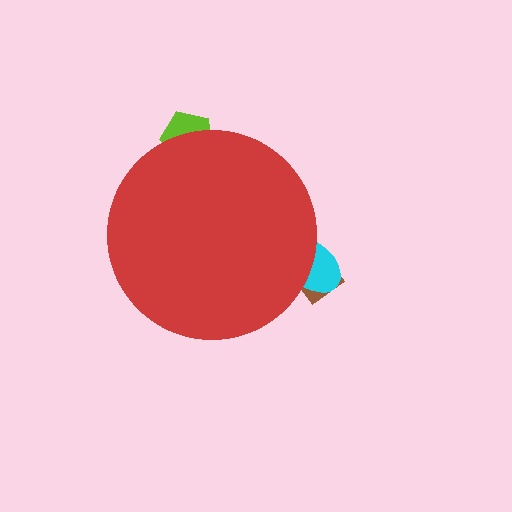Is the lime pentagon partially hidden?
Yes, the lime pentagon is partially hidden behind the red circle.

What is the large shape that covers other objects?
A red circle.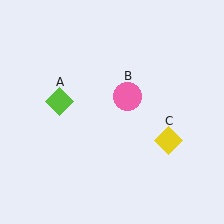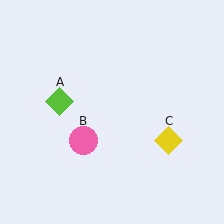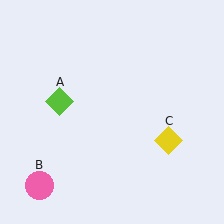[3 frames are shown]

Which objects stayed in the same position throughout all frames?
Lime diamond (object A) and yellow diamond (object C) remained stationary.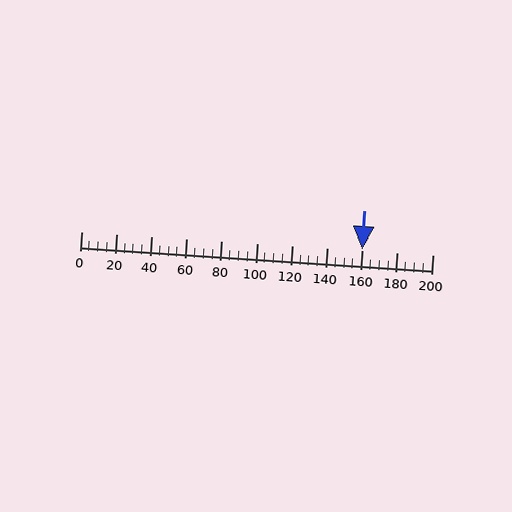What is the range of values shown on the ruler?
The ruler shows values from 0 to 200.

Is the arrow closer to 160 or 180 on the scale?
The arrow is closer to 160.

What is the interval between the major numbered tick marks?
The major tick marks are spaced 20 units apart.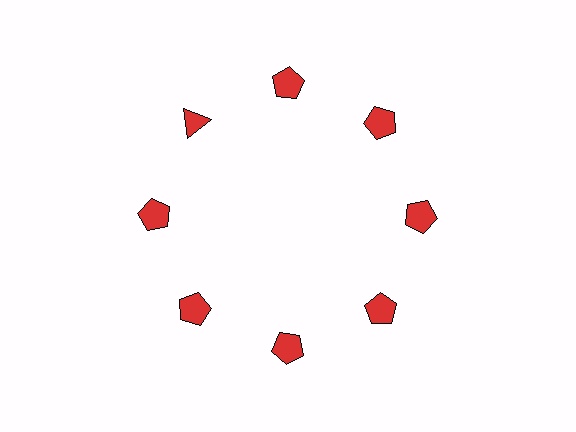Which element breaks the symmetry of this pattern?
The red triangle at roughly the 10 o'clock position breaks the symmetry. All other shapes are red pentagons.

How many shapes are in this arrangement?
There are 8 shapes arranged in a ring pattern.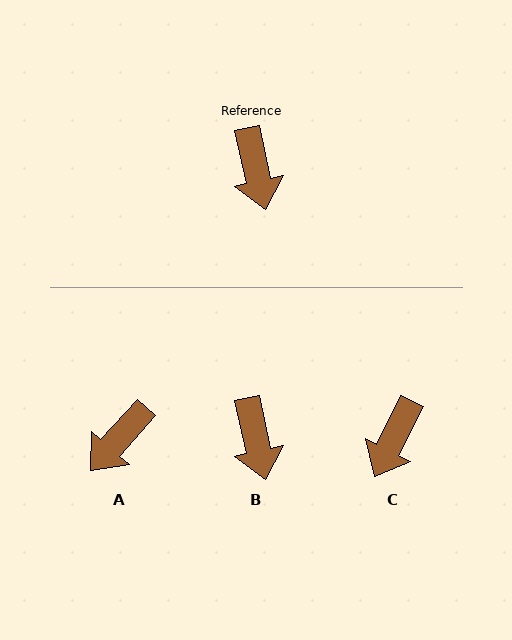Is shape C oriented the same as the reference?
No, it is off by about 39 degrees.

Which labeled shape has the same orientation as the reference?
B.